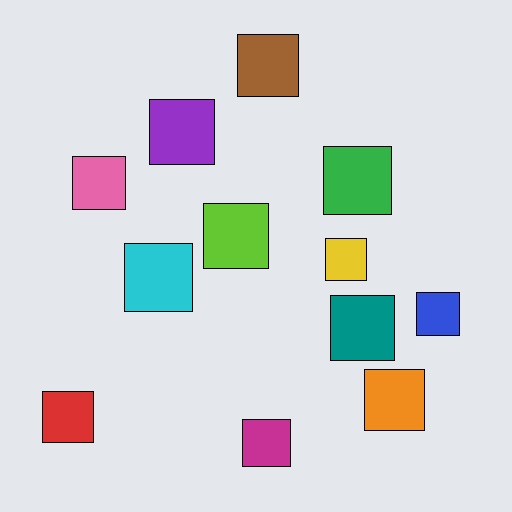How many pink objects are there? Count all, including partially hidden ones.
There is 1 pink object.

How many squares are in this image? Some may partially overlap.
There are 12 squares.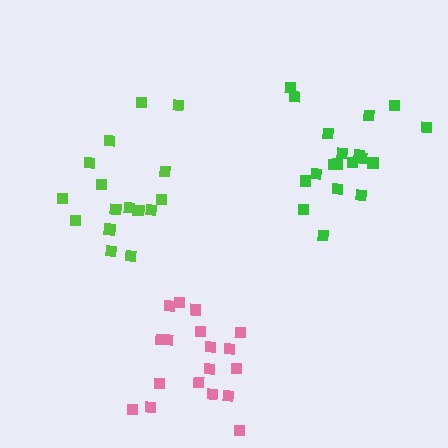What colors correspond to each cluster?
The clusters are colored: pink, green, lime.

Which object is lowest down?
The pink cluster is bottommost.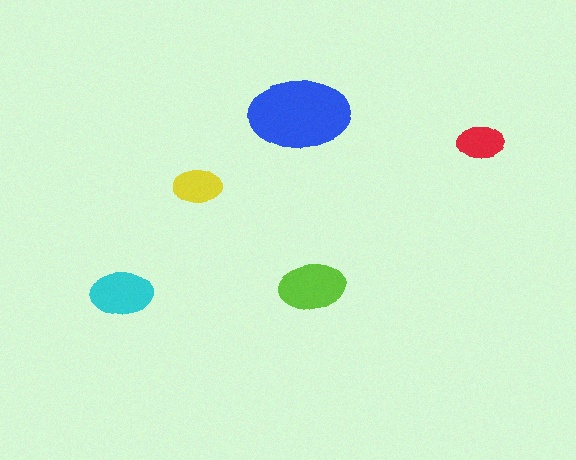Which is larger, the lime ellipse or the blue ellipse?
The blue one.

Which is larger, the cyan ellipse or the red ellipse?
The cyan one.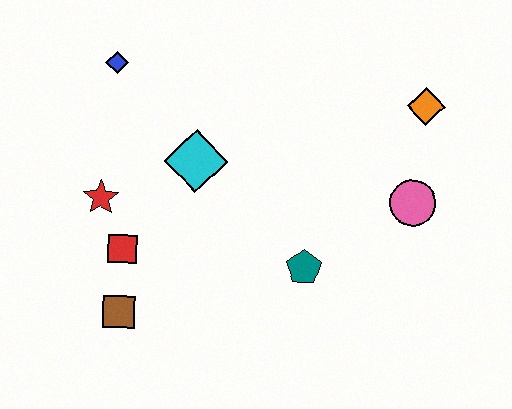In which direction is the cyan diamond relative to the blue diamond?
The cyan diamond is below the blue diamond.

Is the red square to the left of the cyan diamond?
Yes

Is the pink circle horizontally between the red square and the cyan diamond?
No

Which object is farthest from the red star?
The orange diamond is farthest from the red star.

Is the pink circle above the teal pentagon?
Yes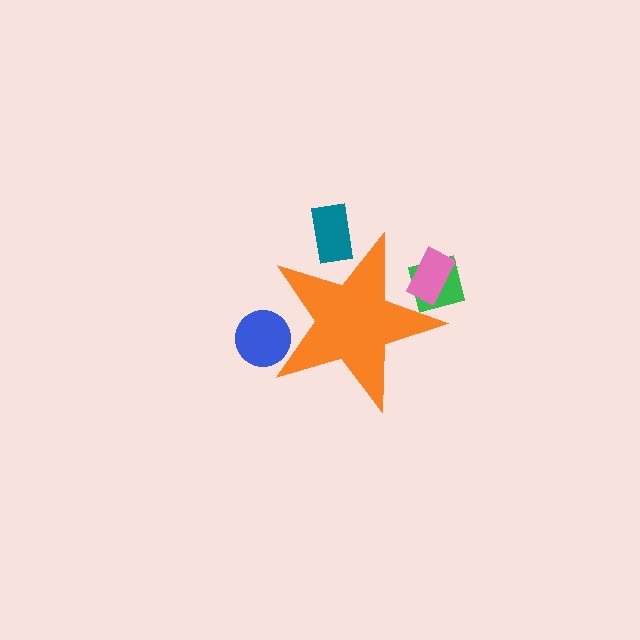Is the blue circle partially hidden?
Yes, the blue circle is partially hidden behind the orange star.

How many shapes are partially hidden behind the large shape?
5 shapes are partially hidden.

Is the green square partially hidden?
Yes, the green square is partially hidden behind the orange star.